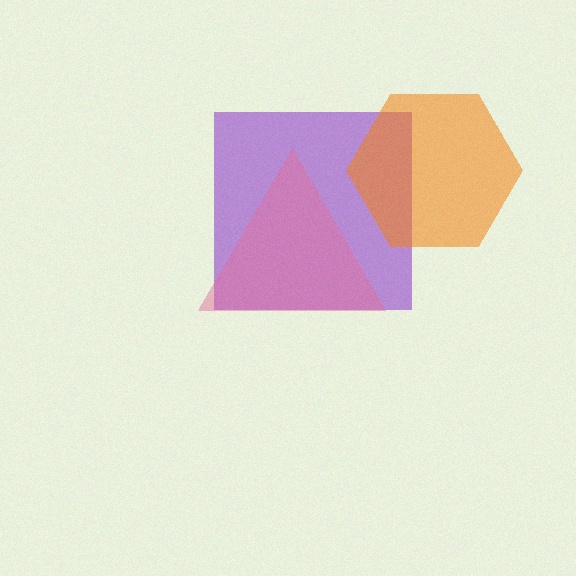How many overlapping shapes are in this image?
There are 3 overlapping shapes in the image.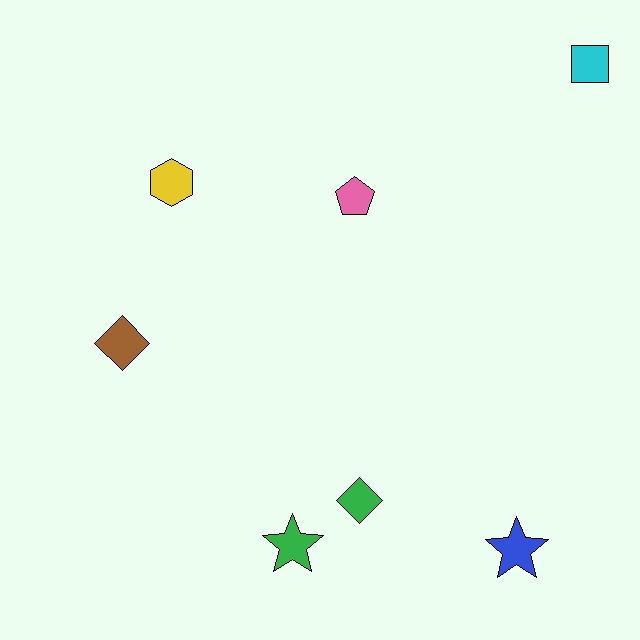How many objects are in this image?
There are 7 objects.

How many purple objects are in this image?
There are no purple objects.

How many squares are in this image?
There is 1 square.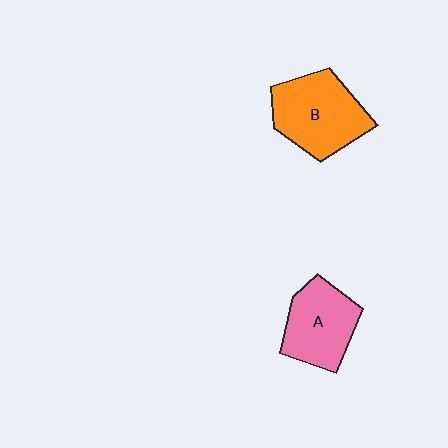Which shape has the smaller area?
Shape A (pink).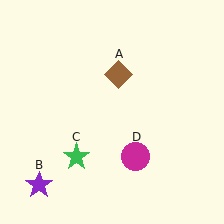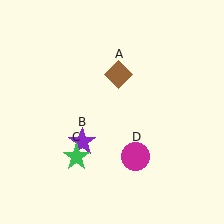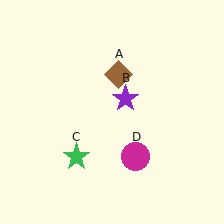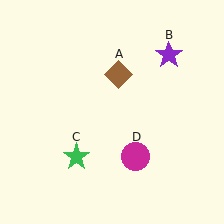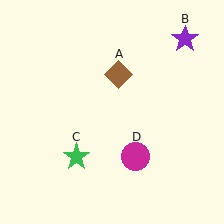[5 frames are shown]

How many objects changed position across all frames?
1 object changed position: purple star (object B).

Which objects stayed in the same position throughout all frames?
Brown diamond (object A) and green star (object C) and magenta circle (object D) remained stationary.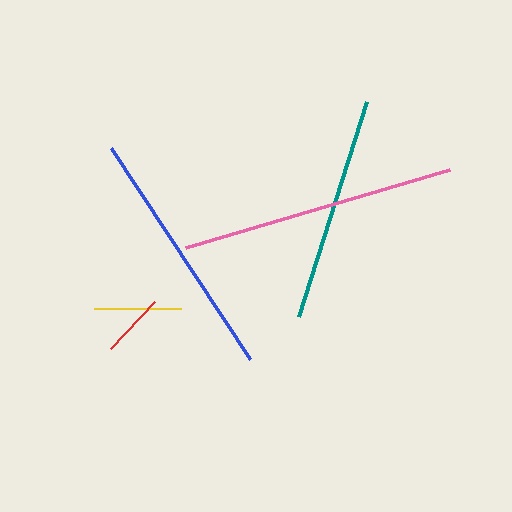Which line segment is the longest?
The pink line is the longest at approximately 276 pixels.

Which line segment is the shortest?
The red line is the shortest at approximately 65 pixels.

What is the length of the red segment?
The red segment is approximately 65 pixels long.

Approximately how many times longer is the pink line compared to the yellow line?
The pink line is approximately 3.2 times the length of the yellow line.